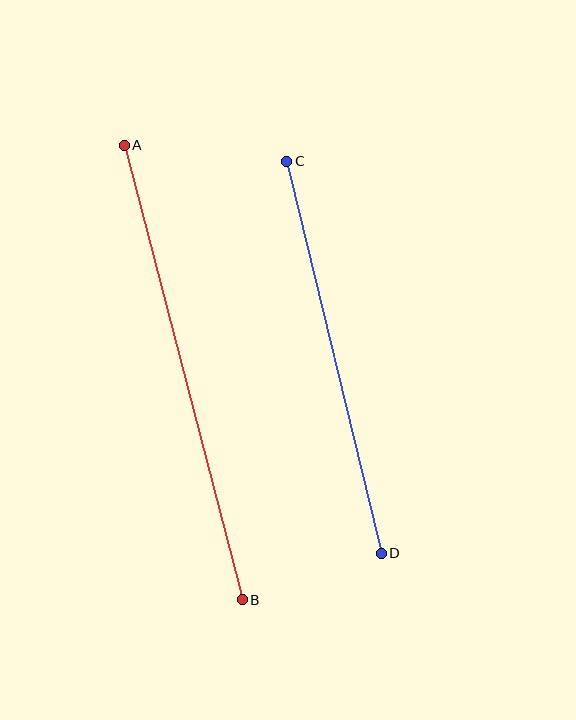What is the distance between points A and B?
The distance is approximately 470 pixels.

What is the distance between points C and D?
The distance is approximately 403 pixels.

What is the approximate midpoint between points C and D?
The midpoint is at approximately (334, 357) pixels.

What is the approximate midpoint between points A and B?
The midpoint is at approximately (183, 373) pixels.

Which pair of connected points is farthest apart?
Points A and B are farthest apart.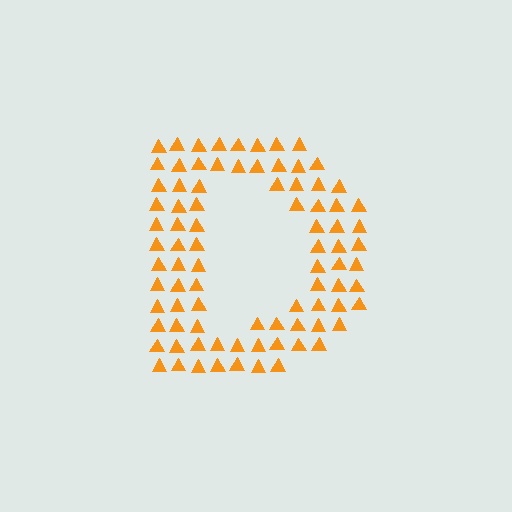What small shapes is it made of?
It is made of small triangles.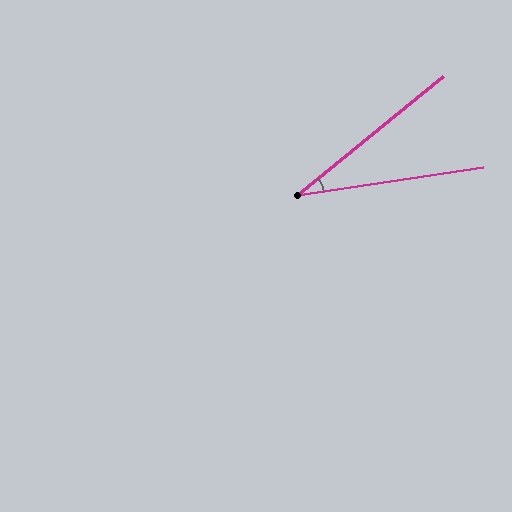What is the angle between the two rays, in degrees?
Approximately 31 degrees.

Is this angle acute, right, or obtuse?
It is acute.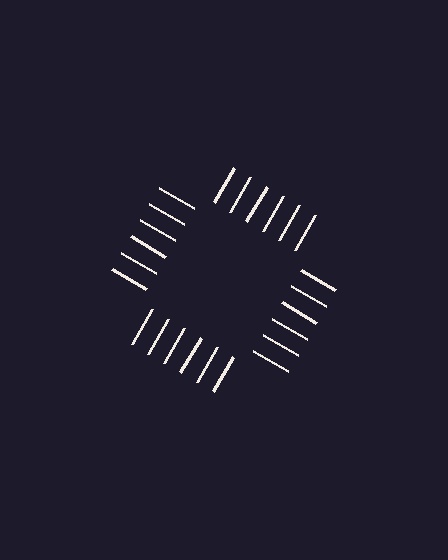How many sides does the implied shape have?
4 sides — the line-ends trace a square.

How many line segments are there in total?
24 — 6 along each of the 4 edges.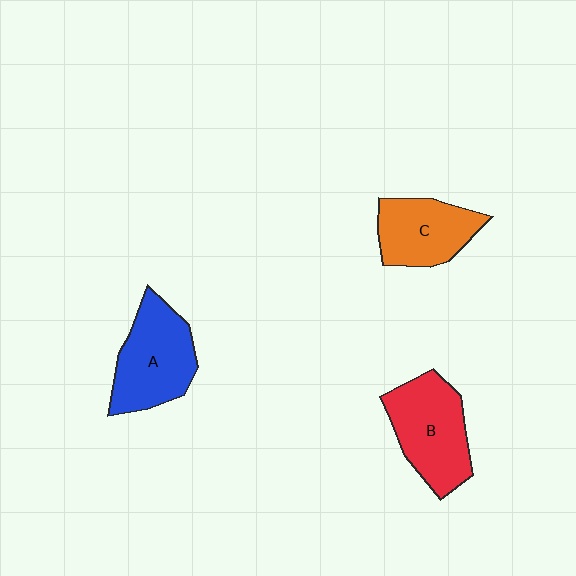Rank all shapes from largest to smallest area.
From largest to smallest: B (red), A (blue), C (orange).